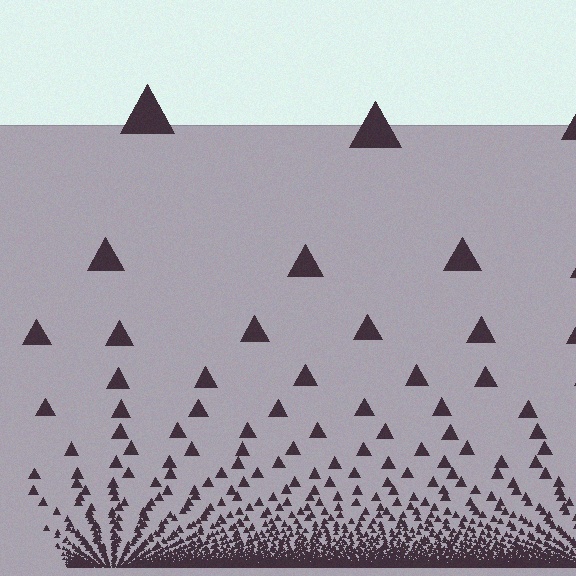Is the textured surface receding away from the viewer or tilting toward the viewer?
The surface appears to tilt toward the viewer. Texture elements get larger and sparser toward the top.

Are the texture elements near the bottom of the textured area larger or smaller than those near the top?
Smaller. The gradient is inverted — elements near the bottom are smaller and denser.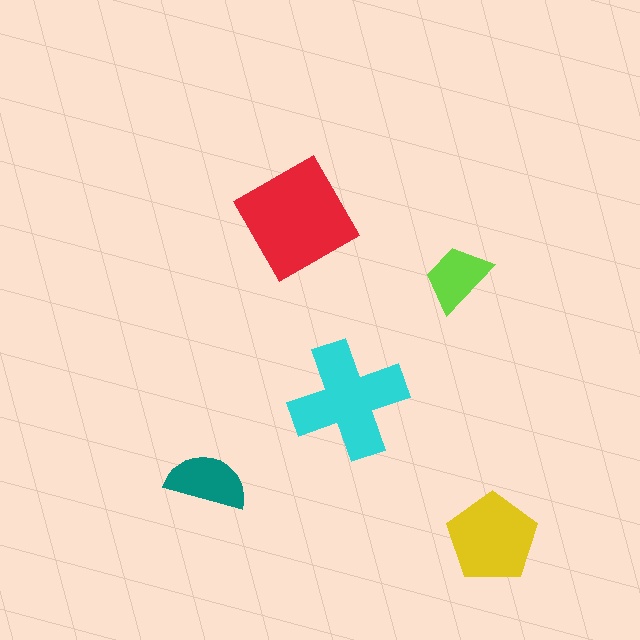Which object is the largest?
The red square.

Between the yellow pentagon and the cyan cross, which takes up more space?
The cyan cross.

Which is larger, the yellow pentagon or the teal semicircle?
The yellow pentagon.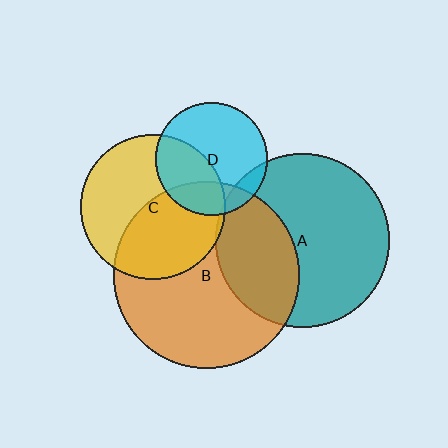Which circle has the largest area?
Circle B (orange).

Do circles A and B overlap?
Yes.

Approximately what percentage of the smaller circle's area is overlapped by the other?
Approximately 35%.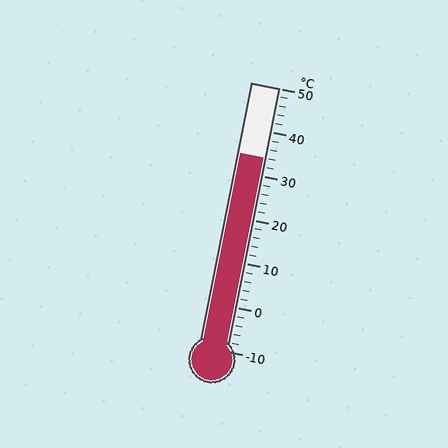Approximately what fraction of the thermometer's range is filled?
The thermometer is filled to approximately 75% of its range.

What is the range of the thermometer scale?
The thermometer scale ranges from -10°C to 50°C.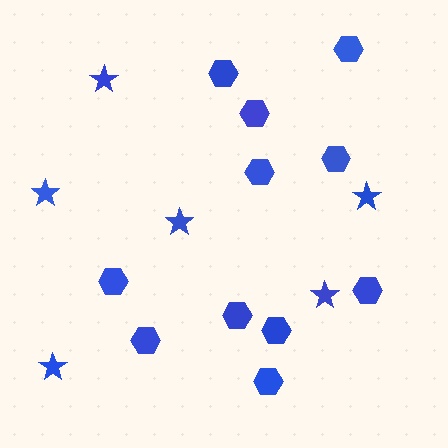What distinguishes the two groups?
There are 2 groups: one group of stars (6) and one group of hexagons (11).